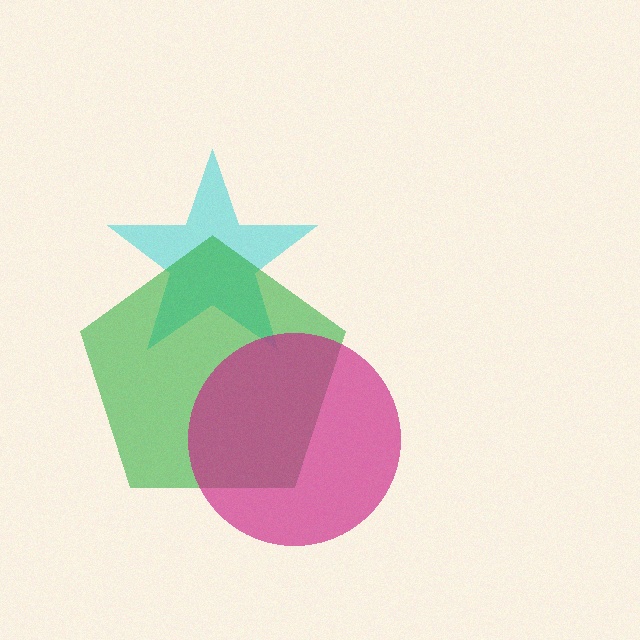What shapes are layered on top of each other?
The layered shapes are: a cyan star, a green pentagon, a magenta circle.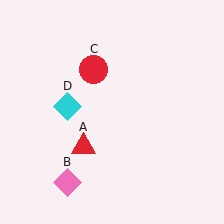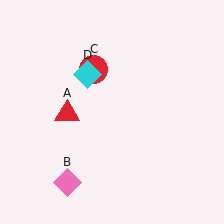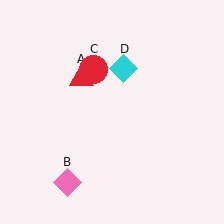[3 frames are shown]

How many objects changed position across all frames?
2 objects changed position: red triangle (object A), cyan diamond (object D).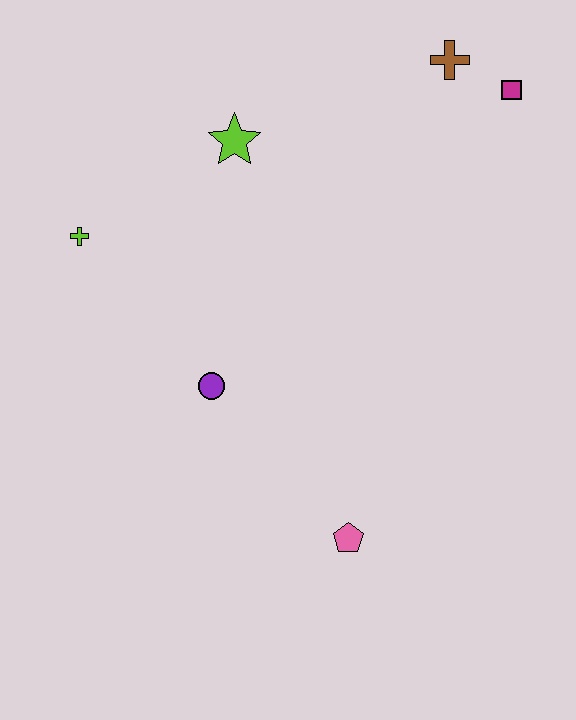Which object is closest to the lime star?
The lime cross is closest to the lime star.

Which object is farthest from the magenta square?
The pink pentagon is farthest from the magenta square.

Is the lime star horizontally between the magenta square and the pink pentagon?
No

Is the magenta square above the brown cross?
No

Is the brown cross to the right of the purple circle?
Yes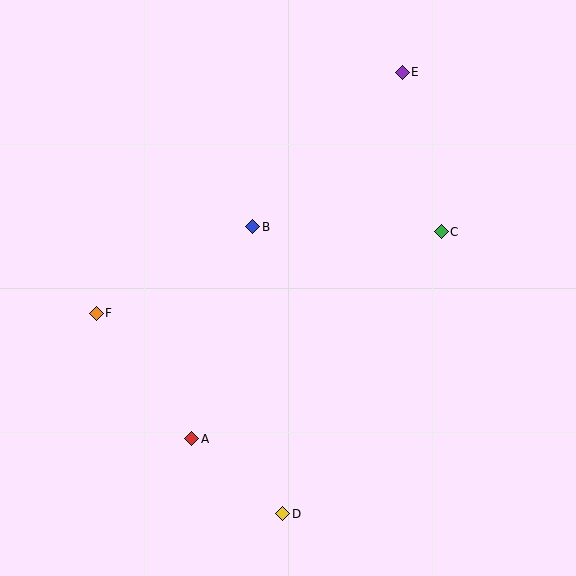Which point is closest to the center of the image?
Point B at (253, 227) is closest to the center.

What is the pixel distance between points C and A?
The distance between C and A is 324 pixels.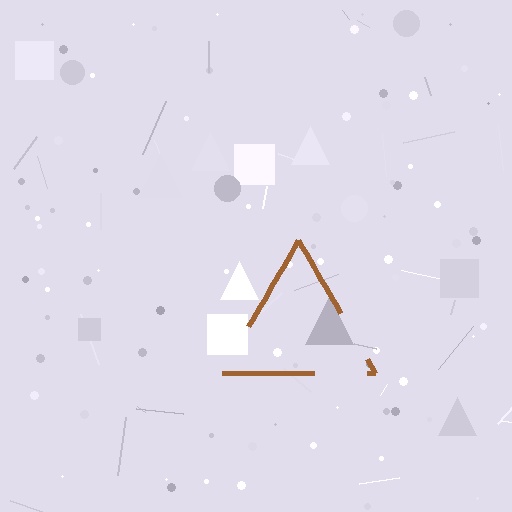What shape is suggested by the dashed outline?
The dashed outline suggests a triangle.